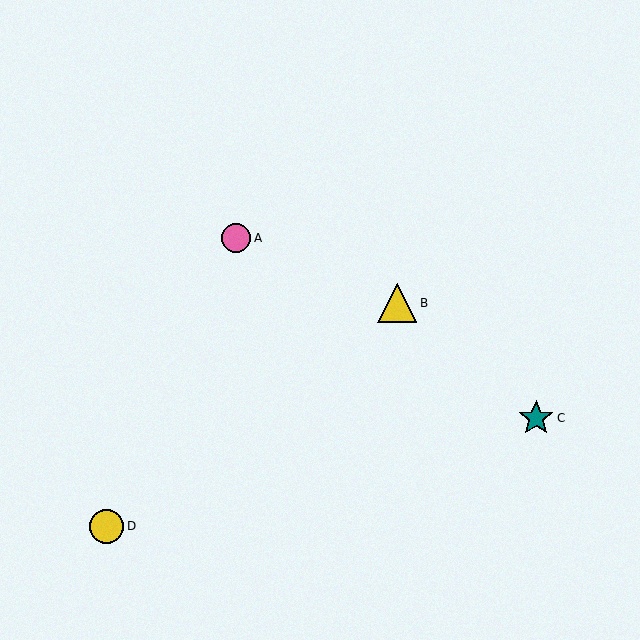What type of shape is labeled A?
Shape A is a pink circle.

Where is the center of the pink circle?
The center of the pink circle is at (236, 238).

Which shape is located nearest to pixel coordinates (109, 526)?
The yellow circle (labeled D) at (106, 526) is nearest to that location.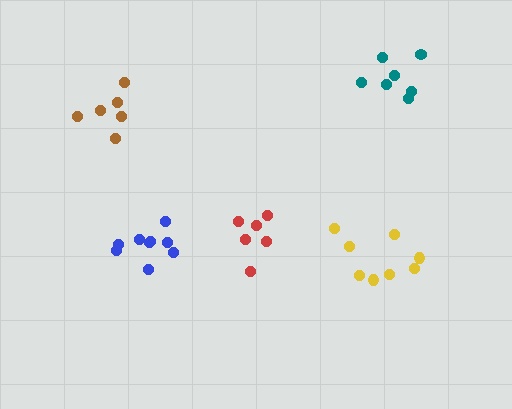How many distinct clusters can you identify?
There are 5 distinct clusters.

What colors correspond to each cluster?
The clusters are colored: blue, yellow, brown, teal, red.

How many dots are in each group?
Group 1: 9 dots, Group 2: 8 dots, Group 3: 6 dots, Group 4: 7 dots, Group 5: 6 dots (36 total).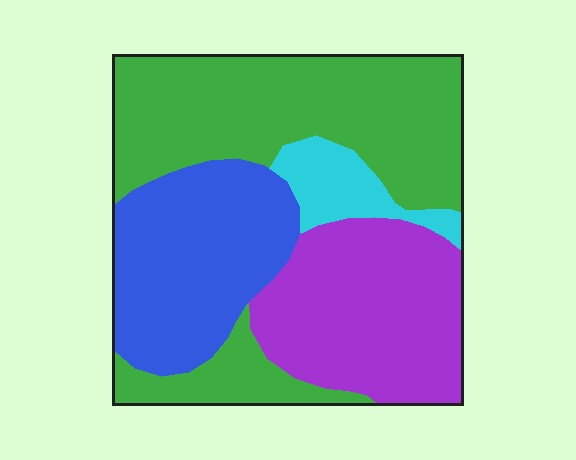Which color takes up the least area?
Cyan, at roughly 5%.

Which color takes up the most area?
Green, at roughly 40%.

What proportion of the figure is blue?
Blue covers about 25% of the figure.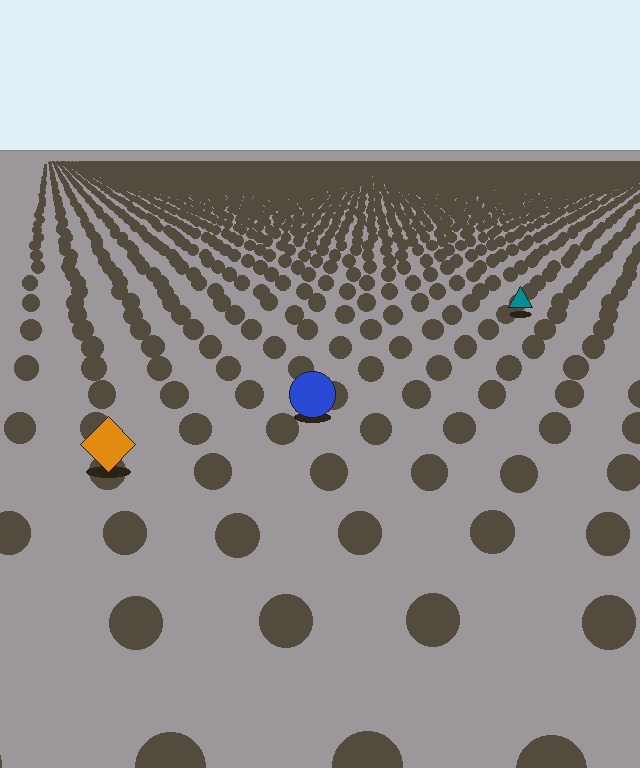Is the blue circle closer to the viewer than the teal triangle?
Yes. The blue circle is closer — you can tell from the texture gradient: the ground texture is coarser near it.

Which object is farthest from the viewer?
The teal triangle is farthest from the viewer. It appears smaller and the ground texture around it is denser.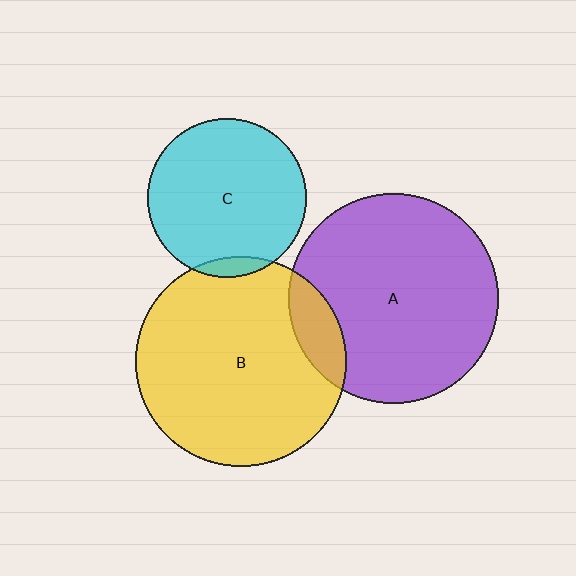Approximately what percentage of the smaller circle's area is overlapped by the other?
Approximately 5%.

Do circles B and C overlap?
Yes.